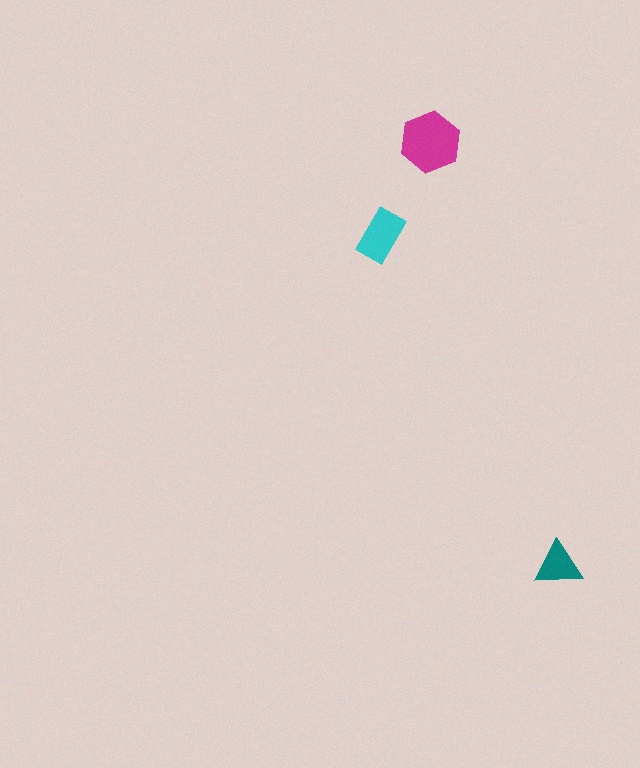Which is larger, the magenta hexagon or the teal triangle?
The magenta hexagon.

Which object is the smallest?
The teal triangle.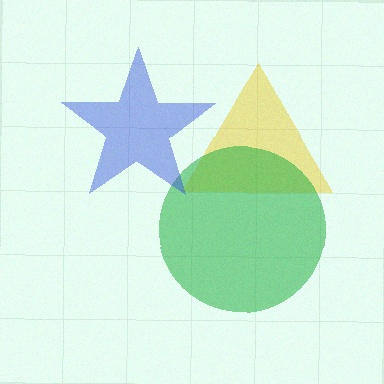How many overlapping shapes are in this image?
There are 3 overlapping shapes in the image.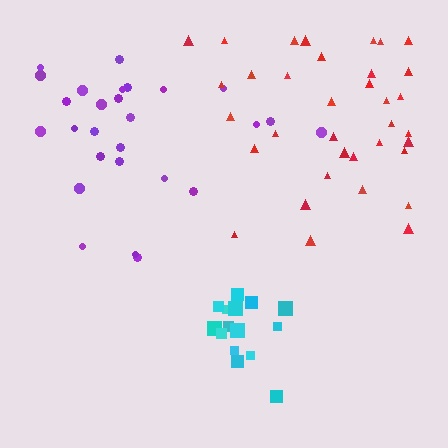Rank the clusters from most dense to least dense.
cyan, red, purple.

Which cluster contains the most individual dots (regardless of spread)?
Red (35).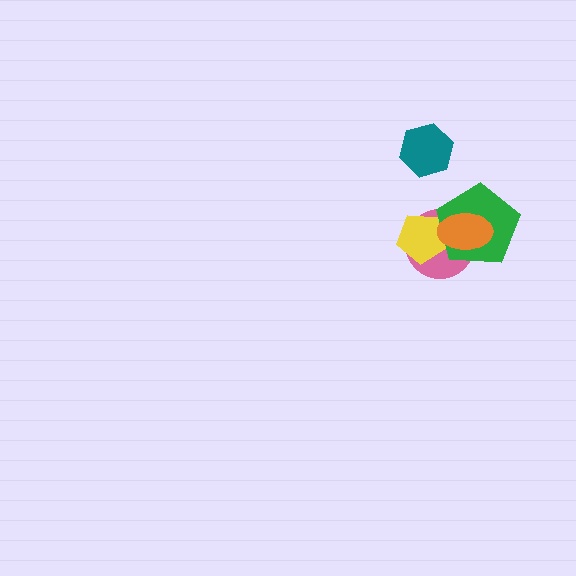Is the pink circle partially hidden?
Yes, it is partially covered by another shape.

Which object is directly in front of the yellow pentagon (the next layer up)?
The green pentagon is directly in front of the yellow pentagon.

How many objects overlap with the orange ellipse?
3 objects overlap with the orange ellipse.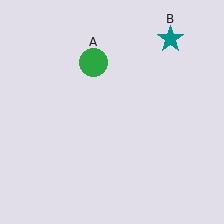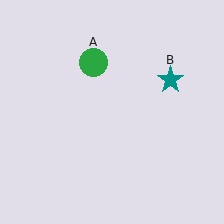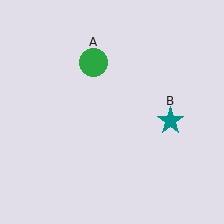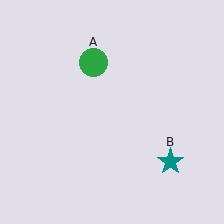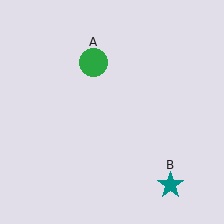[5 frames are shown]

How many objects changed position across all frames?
1 object changed position: teal star (object B).